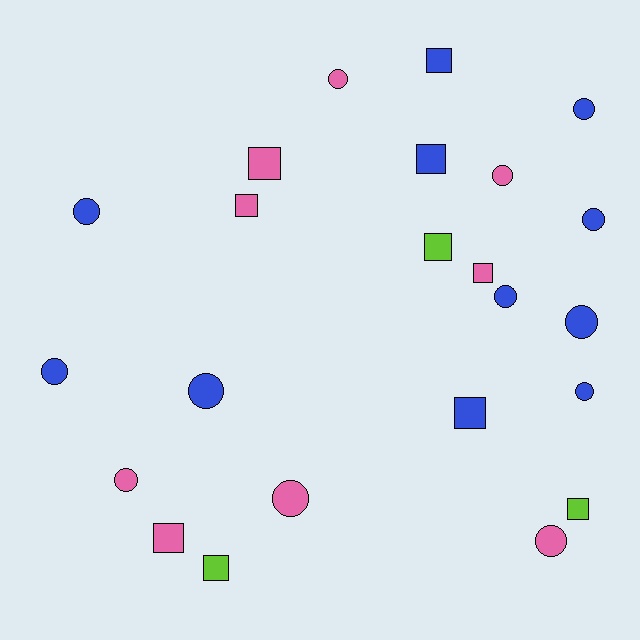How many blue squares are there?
There are 3 blue squares.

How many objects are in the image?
There are 23 objects.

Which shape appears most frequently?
Circle, with 13 objects.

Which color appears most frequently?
Blue, with 11 objects.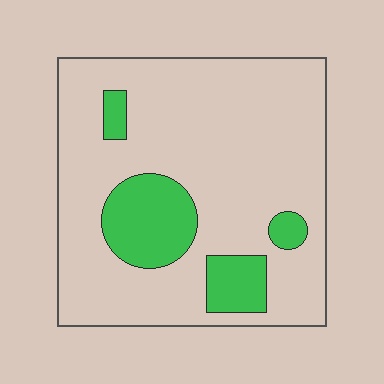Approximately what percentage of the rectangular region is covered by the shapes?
Approximately 20%.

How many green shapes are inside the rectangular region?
4.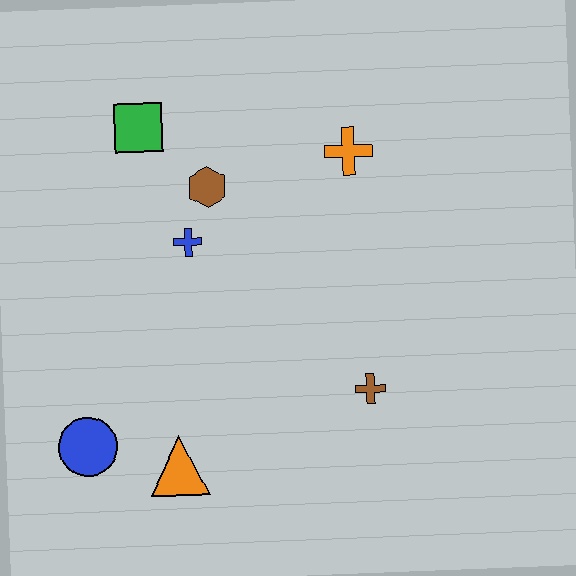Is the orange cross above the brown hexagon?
Yes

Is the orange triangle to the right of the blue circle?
Yes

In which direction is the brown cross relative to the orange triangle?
The brown cross is to the right of the orange triangle.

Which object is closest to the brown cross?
The orange triangle is closest to the brown cross.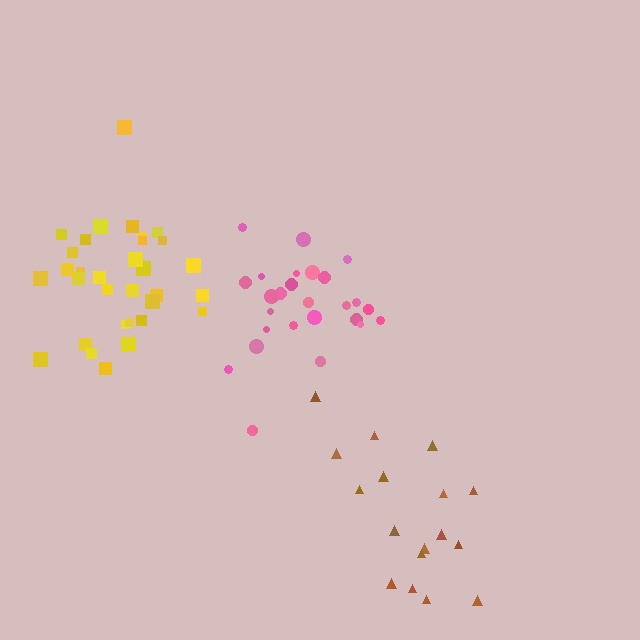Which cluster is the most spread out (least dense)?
Brown.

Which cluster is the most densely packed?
Yellow.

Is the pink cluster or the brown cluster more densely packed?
Pink.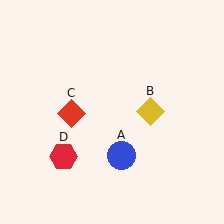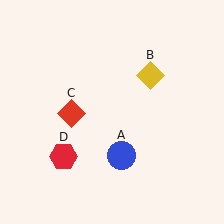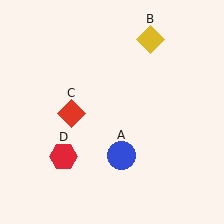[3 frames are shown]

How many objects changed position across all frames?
1 object changed position: yellow diamond (object B).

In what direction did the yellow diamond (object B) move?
The yellow diamond (object B) moved up.